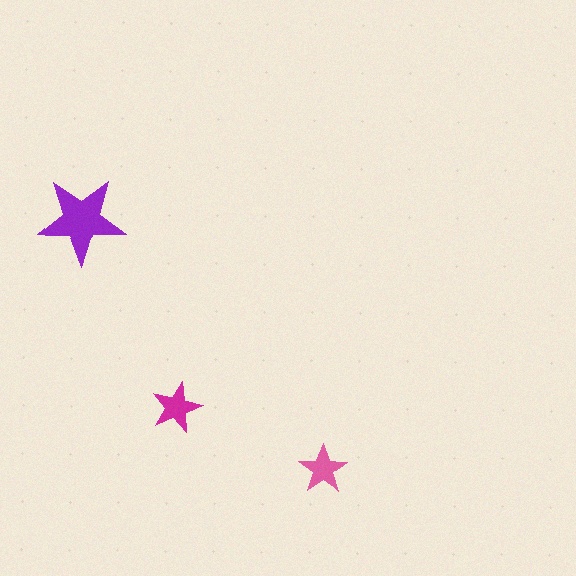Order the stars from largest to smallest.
the purple one, the magenta one, the pink one.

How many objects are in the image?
There are 3 objects in the image.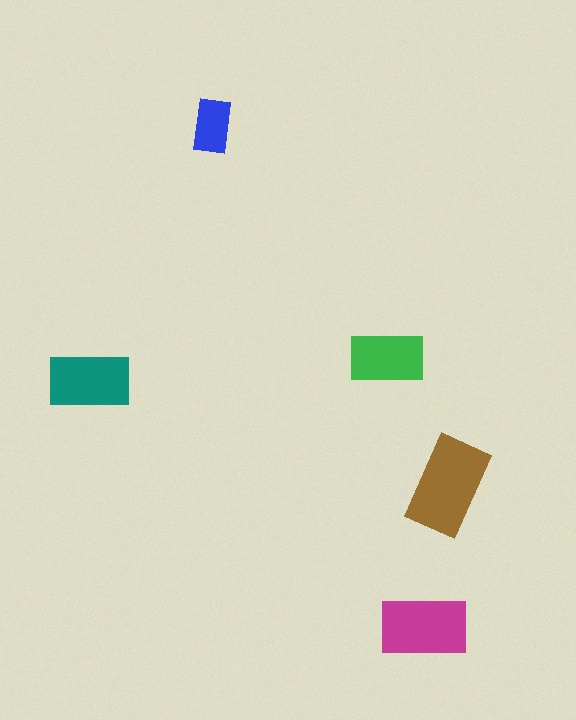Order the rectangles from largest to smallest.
the brown one, the magenta one, the teal one, the green one, the blue one.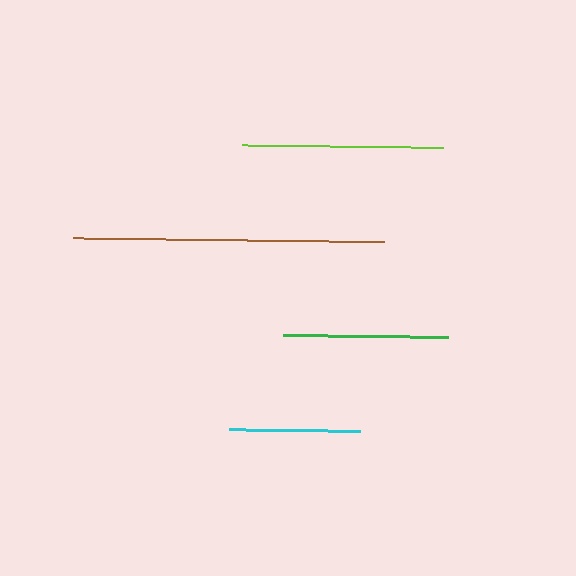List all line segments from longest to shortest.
From longest to shortest: brown, lime, green, cyan.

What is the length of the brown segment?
The brown segment is approximately 311 pixels long.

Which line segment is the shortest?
The cyan line is the shortest at approximately 131 pixels.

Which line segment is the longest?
The brown line is the longest at approximately 311 pixels.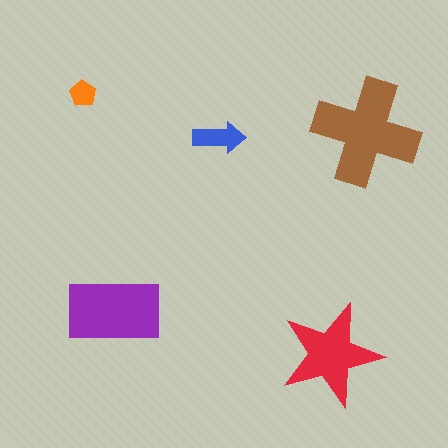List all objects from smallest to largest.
The orange pentagon, the blue arrow, the red star, the purple rectangle, the brown cross.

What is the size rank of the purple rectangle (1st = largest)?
2nd.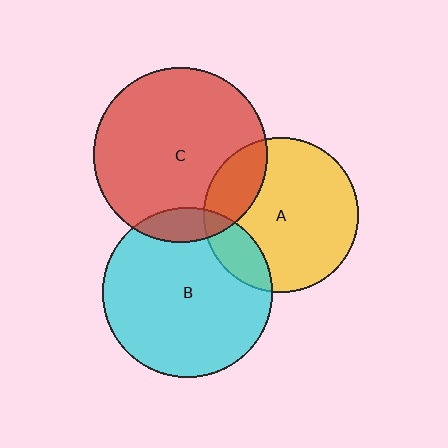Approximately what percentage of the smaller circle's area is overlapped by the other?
Approximately 10%.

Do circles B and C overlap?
Yes.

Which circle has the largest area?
Circle C (red).